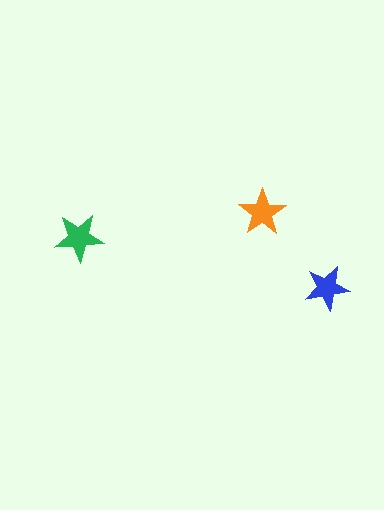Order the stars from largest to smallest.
the green one, the orange one, the blue one.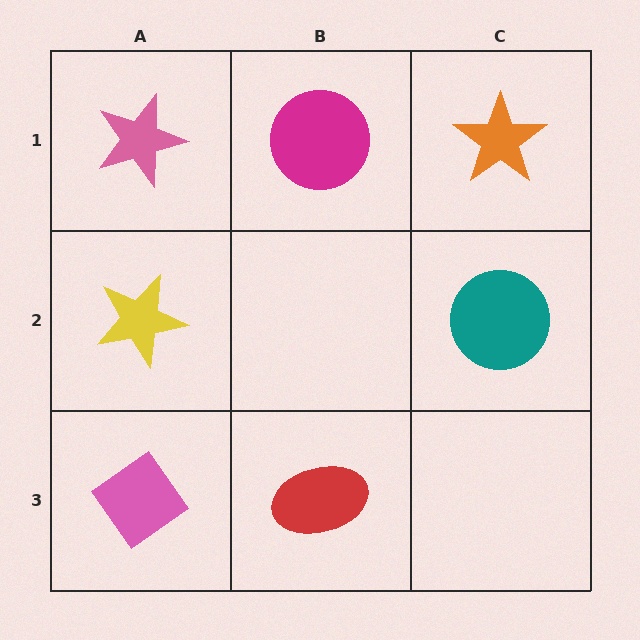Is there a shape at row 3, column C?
No, that cell is empty.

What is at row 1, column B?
A magenta circle.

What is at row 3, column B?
A red ellipse.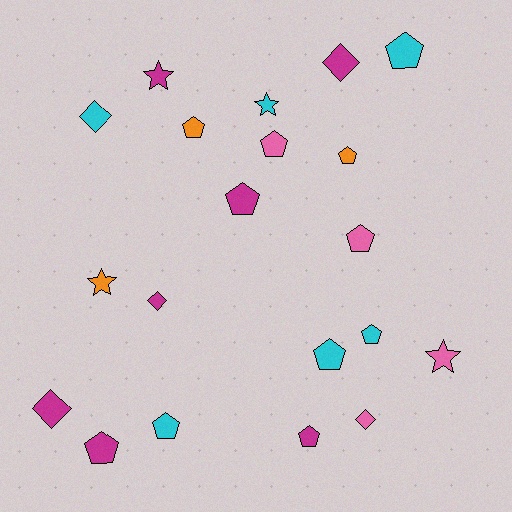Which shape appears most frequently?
Pentagon, with 11 objects.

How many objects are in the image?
There are 20 objects.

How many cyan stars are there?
There is 1 cyan star.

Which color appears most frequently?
Magenta, with 7 objects.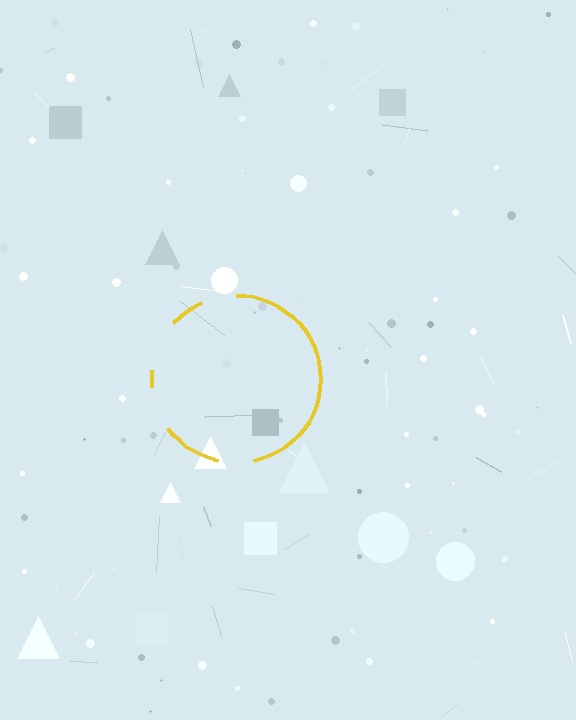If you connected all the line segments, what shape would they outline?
They would outline a circle.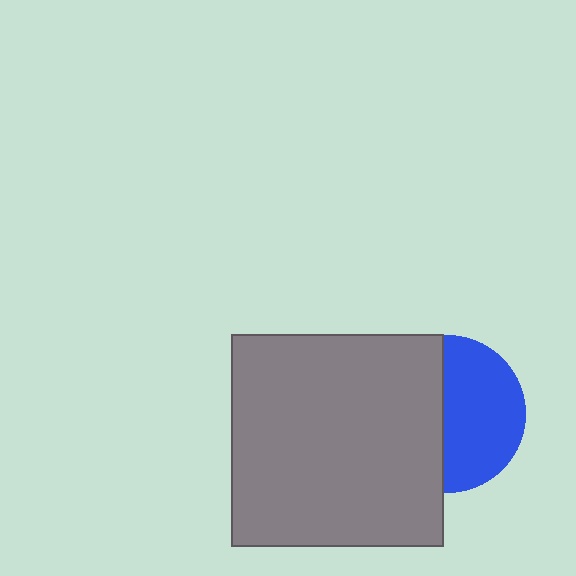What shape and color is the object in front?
The object in front is a gray square.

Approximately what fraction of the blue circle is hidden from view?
Roughly 47% of the blue circle is hidden behind the gray square.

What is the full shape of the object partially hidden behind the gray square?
The partially hidden object is a blue circle.